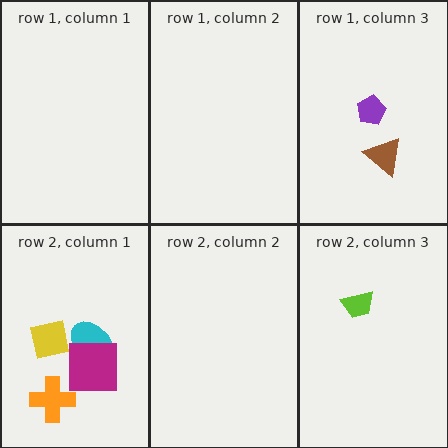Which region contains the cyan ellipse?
The row 2, column 1 region.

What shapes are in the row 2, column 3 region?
The lime trapezoid.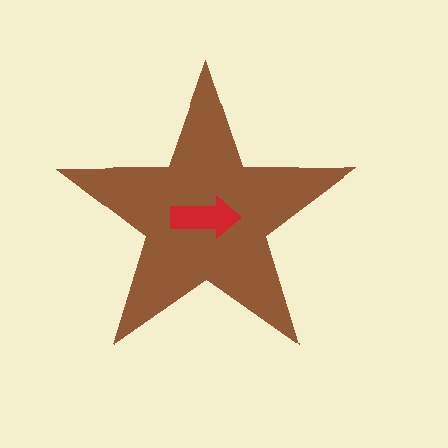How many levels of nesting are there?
2.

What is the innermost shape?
The red arrow.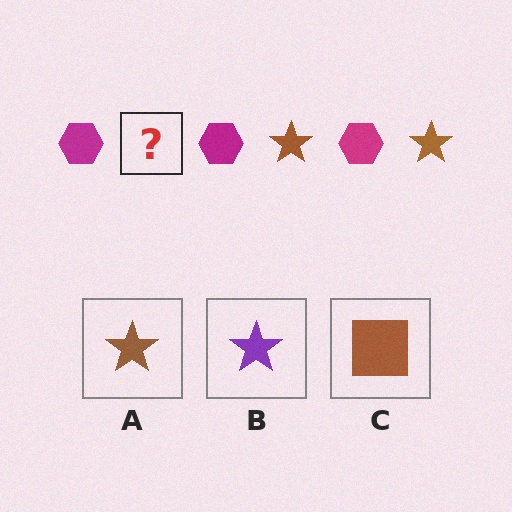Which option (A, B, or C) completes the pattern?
A.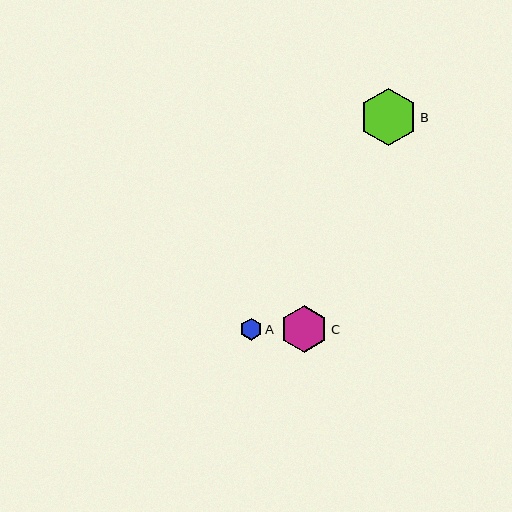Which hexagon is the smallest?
Hexagon A is the smallest with a size of approximately 21 pixels.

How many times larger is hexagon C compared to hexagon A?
Hexagon C is approximately 2.2 times the size of hexagon A.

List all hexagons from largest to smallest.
From largest to smallest: B, C, A.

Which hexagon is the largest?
Hexagon B is the largest with a size of approximately 57 pixels.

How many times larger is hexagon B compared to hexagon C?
Hexagon B is approximately 1.2 times the size of hexagon C.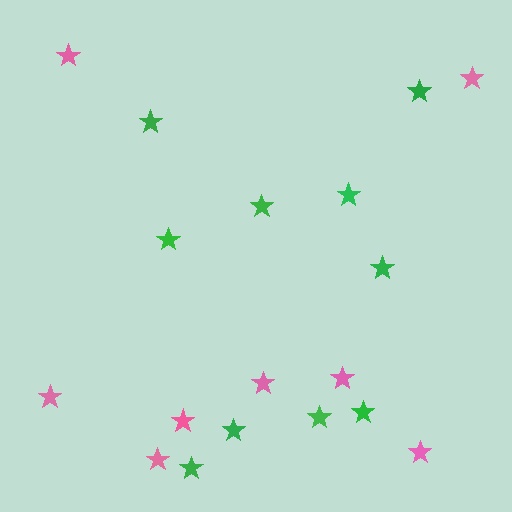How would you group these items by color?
There are 2 groups: one group of pink stars (8) and one group of green stars (10).